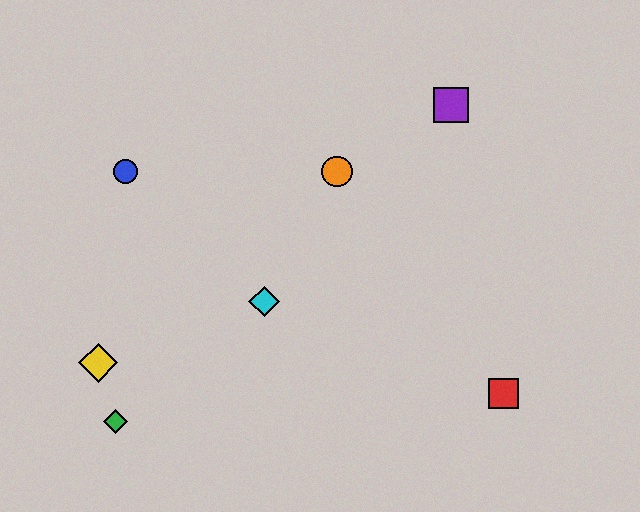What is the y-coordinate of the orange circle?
The orange circle is at y≈172.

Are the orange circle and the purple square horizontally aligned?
No, the orange circle is at y≈172 and the purple square is at y≈105.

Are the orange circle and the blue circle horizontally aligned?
Yes, both are at y≈172.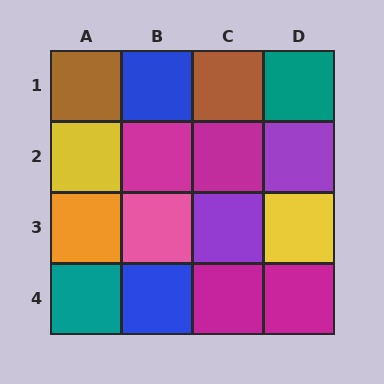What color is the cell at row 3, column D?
Yellow.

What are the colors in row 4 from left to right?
Teal, blue, magenta, magenta.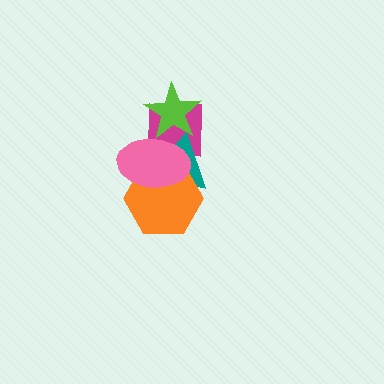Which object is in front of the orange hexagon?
The pink ellipse is in front of the orange hexagon.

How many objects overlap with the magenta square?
3 objects overlap with the magenta square.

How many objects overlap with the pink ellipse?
4 objects overlap with the pink ellipse.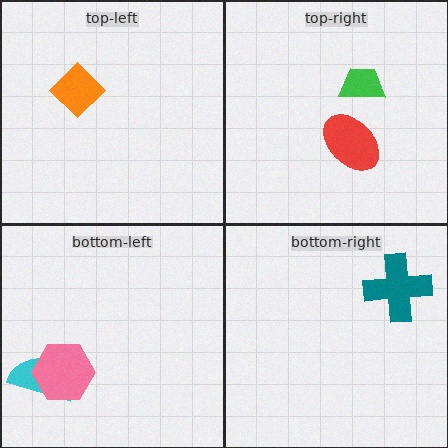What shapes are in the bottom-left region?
The cyan semicircle, the pink hexagon.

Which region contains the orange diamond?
The top-left region.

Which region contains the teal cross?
The bottom-right region.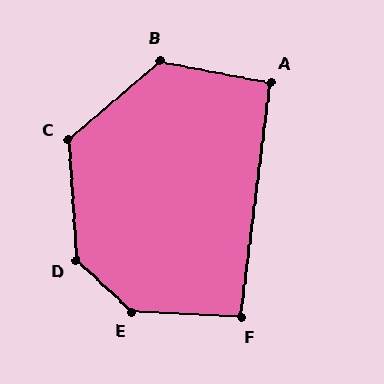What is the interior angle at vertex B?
Approximately 129 degrees (obtuse).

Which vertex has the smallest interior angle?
A, at approximately 94 degrees.